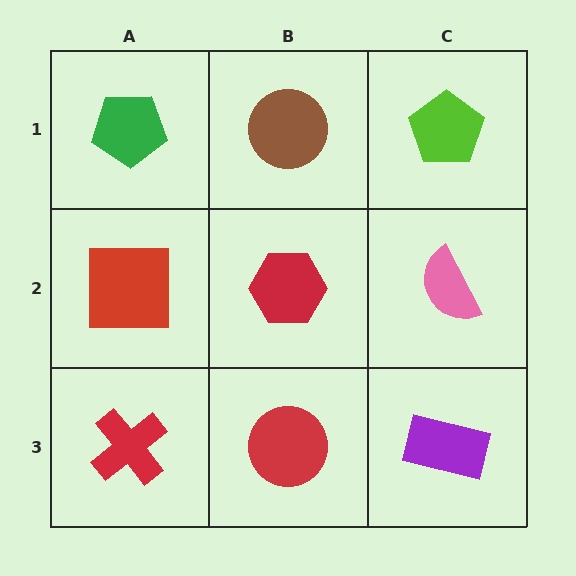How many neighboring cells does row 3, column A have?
2.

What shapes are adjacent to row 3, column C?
A pink semicircle (row 2, column C), a red circle (row 3, column B).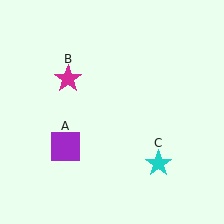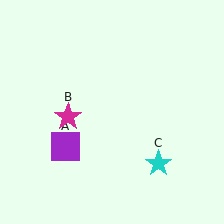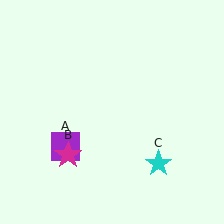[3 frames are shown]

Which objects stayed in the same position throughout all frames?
Purple square (object A) and cyan star (object C) remained stationary.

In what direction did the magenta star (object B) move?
The magenta star (object B) moved down.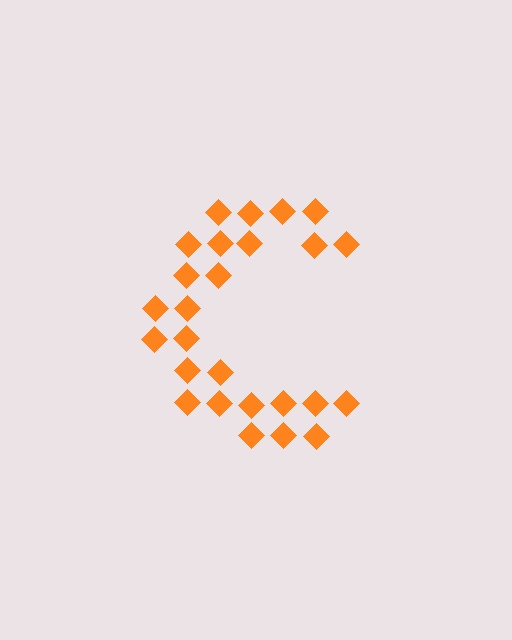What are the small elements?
The small elements are diamonds.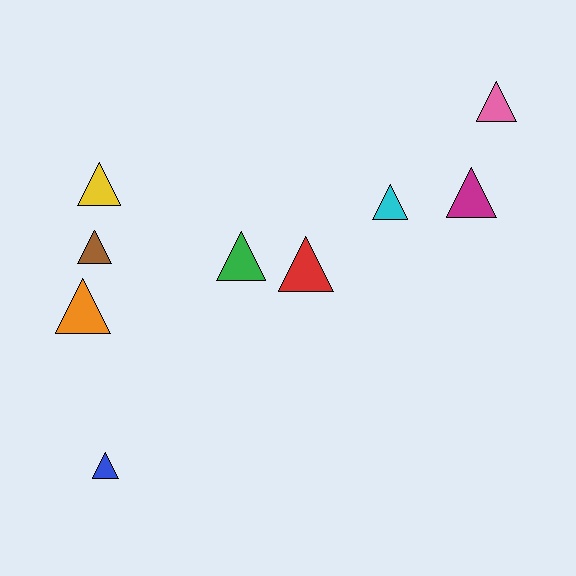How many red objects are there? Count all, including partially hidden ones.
There is 1 red object.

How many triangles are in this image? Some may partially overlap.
There are 9 triangles.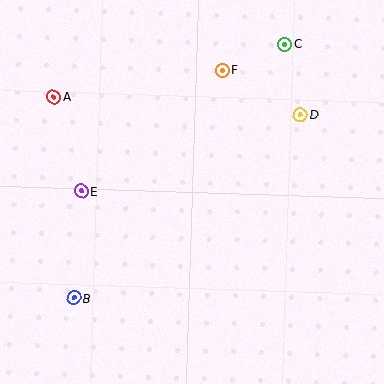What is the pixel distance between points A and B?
The distance between A and B is 202 pixels.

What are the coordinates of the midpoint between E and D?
The midpoint between E and D is at (191, 153).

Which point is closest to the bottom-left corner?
Point B is closest to the bottom-left corner.